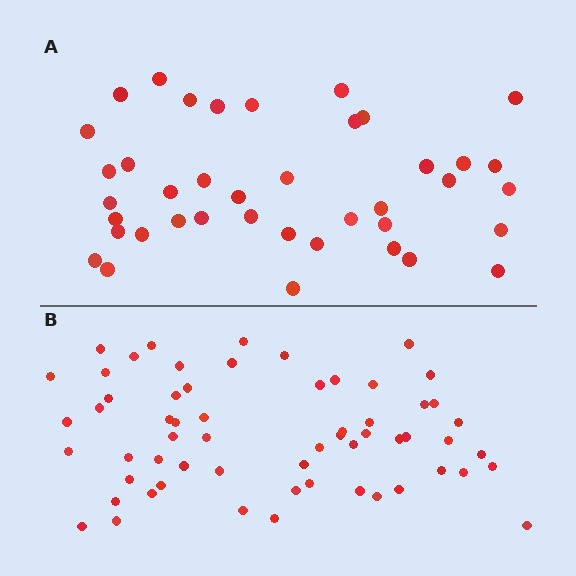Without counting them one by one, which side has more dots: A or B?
Region B (the bottom region) has more dots.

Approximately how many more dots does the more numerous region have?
Region B has approximately 20 more dots than region A.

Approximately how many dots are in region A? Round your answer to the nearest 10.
About 40 dots.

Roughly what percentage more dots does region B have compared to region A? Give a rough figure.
About 50% more.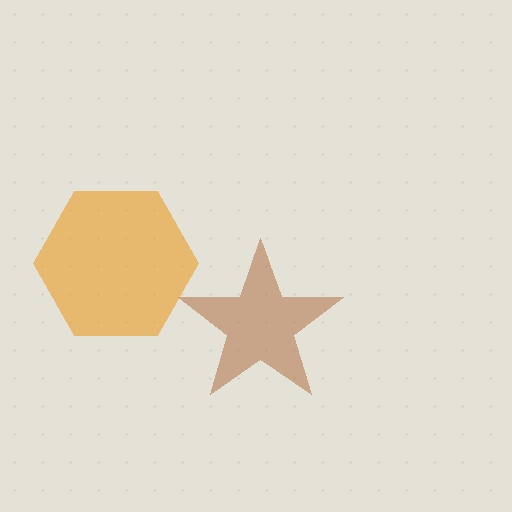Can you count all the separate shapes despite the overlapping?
Yes, there are 2 separate shapes.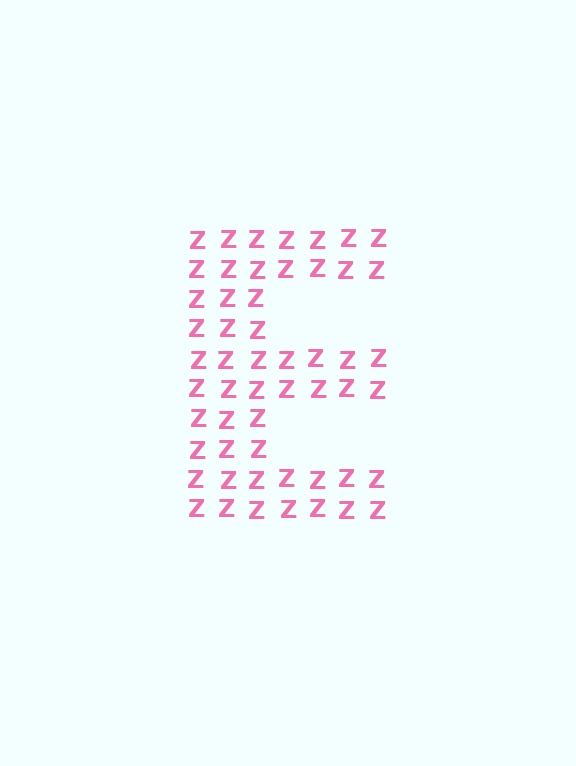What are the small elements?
The small elements are letter Z's.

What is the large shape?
The large shape is the letter E.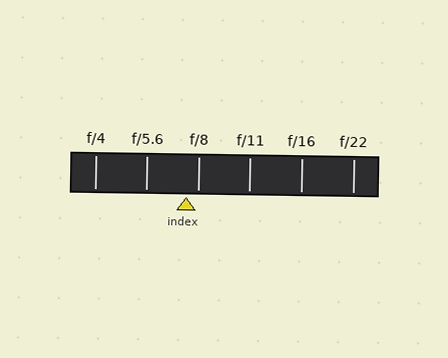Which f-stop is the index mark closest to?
The index mark is closest to f/8.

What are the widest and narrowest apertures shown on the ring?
The widest aperture shown is f/4 and the narrowest is f/22.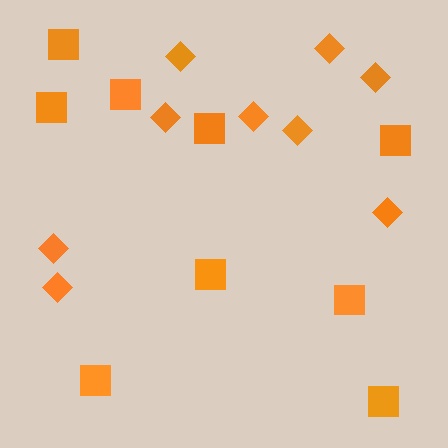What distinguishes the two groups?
There are 2 groups: one group of squares (9) and one group of diamonds (9).